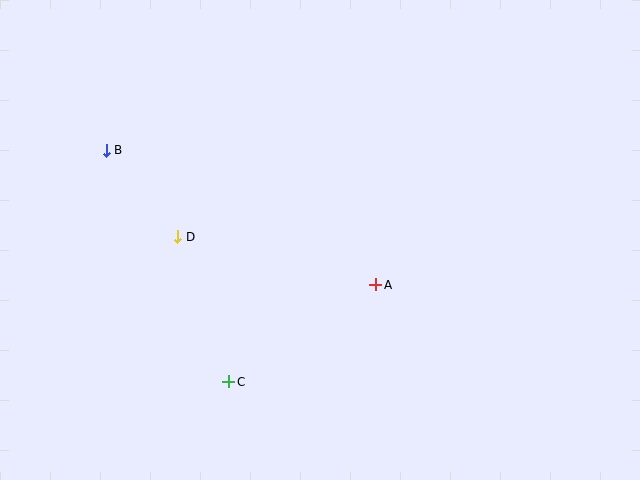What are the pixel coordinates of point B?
Point B is at (106, 150).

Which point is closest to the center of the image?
Point A at (376, 285) is closest to the center.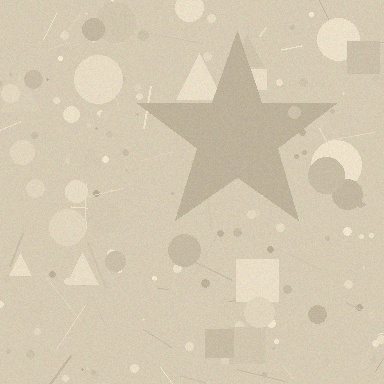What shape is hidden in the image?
A star is hidden in the image.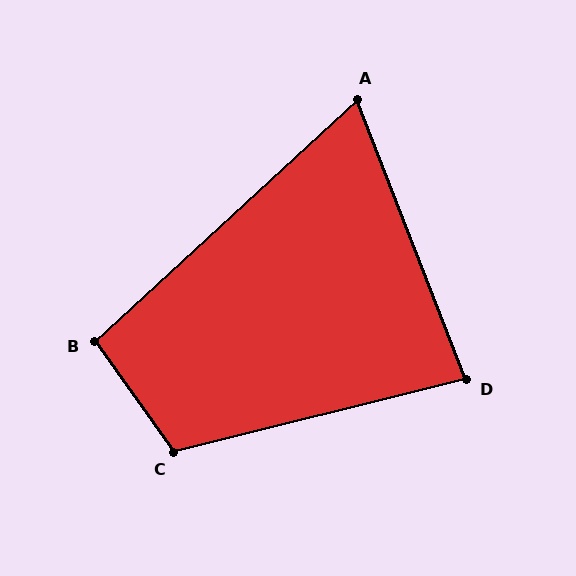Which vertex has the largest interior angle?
C, at approximately 111 degrees.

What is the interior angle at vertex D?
Approximately 83 degrees (acute).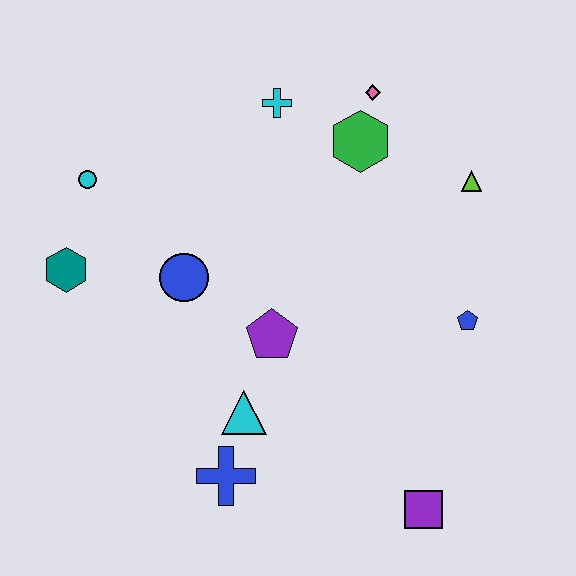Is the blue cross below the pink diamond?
Yes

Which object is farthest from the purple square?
The cyan circle is farthest from the purple square.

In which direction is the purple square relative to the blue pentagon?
The purple square is below the blue pentagon.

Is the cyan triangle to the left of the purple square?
Yes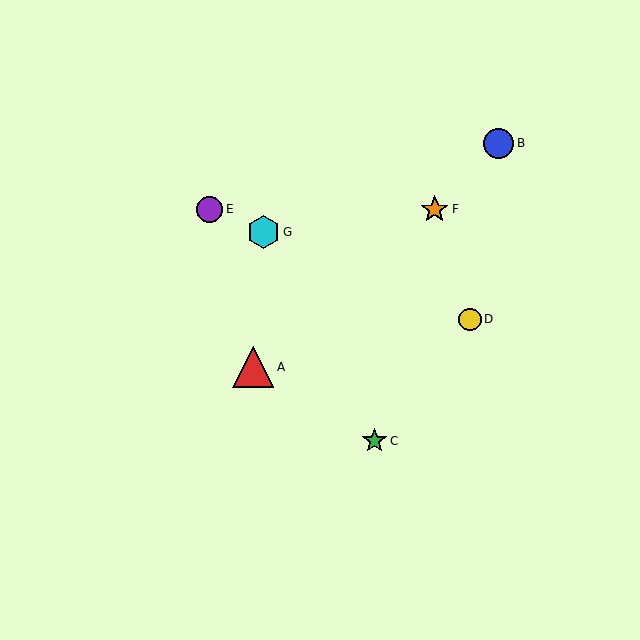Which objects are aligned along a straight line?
Objects D, E, G are aligned along a straight line.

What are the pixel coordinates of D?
Object D is at (470, 319).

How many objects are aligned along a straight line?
3 objects (D, E, G) are aligned along a straight line.